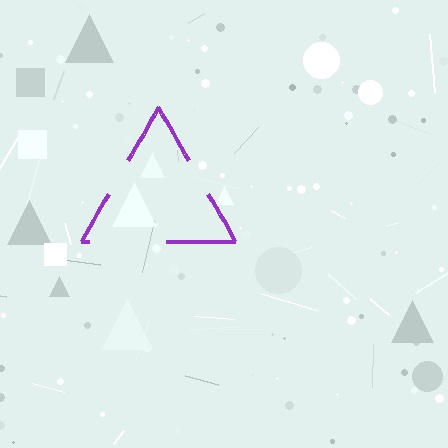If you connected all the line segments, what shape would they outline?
They would outline a triangle.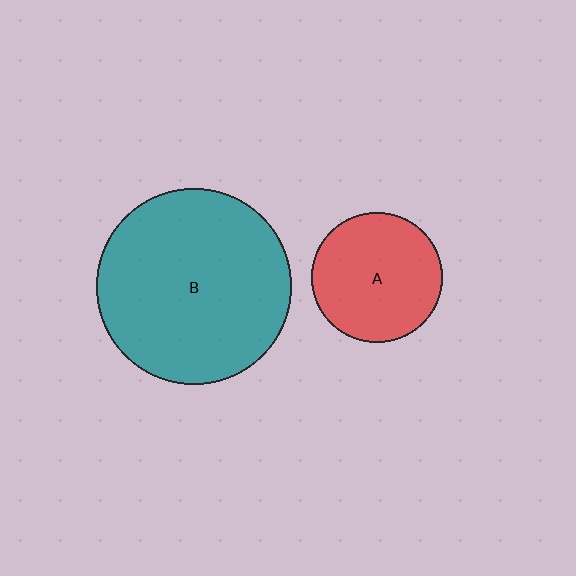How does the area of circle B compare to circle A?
Approximately 2.2 times.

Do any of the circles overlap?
No, none of the circles overlap.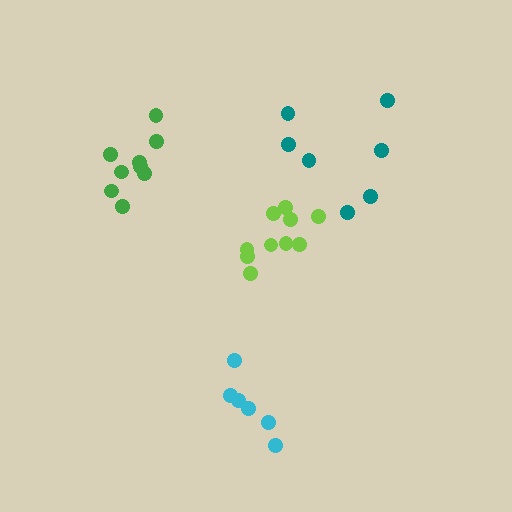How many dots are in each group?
Group 1: 7 dots, Group 2: 6 dots, Group 3: 10 dots, Group 4: 9 dots (32 total).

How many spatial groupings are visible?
There are 4 spatial groupings.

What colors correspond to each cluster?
The clusters are colored: teal, cyan, lime, green.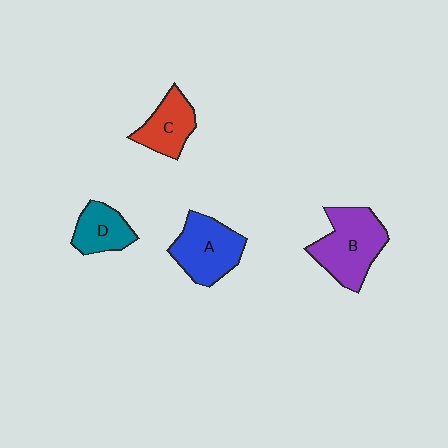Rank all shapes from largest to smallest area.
From largest to smallest: B (purple), A (blue), C (red), D (teal).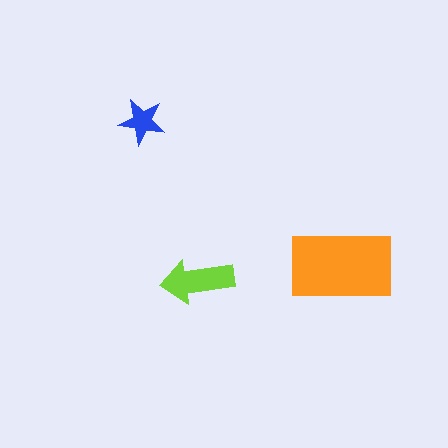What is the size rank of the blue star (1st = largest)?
3rd.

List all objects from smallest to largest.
The blue star, the lime arrow, the orange rectangle.